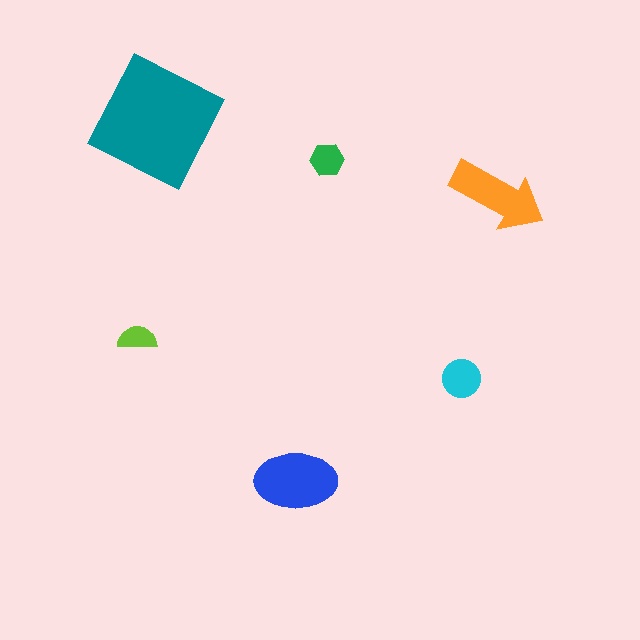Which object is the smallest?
The lime semicircle.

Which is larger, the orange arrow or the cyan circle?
The orange arrow.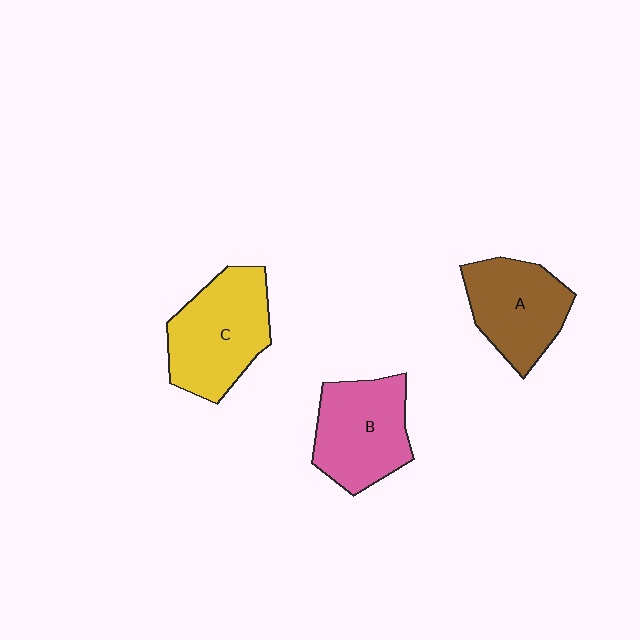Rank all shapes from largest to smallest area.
From largest to smallest: C (yellow), B (pink), A (brown).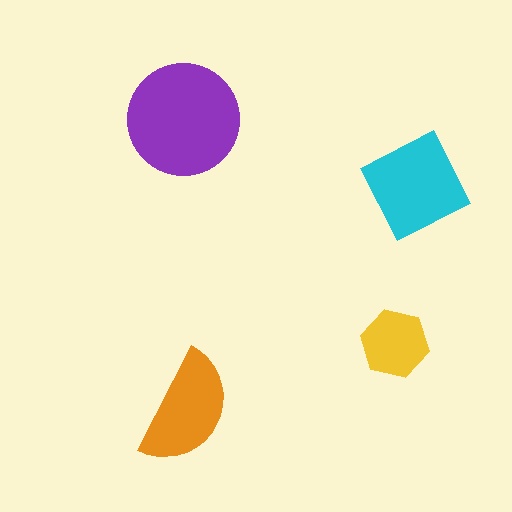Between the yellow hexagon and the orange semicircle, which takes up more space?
The orange semicircle.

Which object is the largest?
The purple circle.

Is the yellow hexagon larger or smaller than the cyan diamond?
Smaller.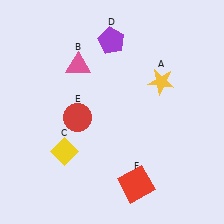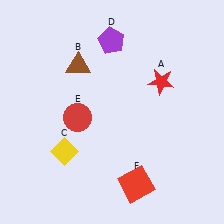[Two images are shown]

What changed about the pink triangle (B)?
In Image 1, B is pink. In Image 2, it changed to brown.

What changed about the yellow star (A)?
In Image 1, A is yellow. In Image 2, it changed to red.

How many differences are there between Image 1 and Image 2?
There are 2 differences between the two images.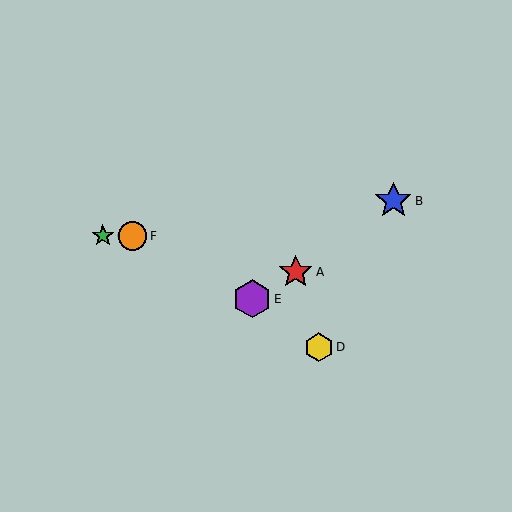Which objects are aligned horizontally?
Objects C, F are aligned horizontally.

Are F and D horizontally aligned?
No, F is at y≈236 and D is at y≈347.